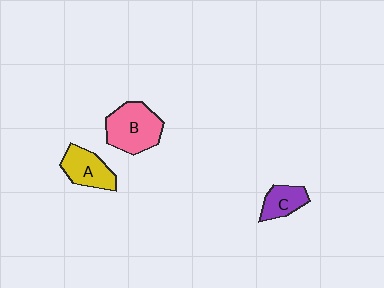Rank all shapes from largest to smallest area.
From largest to smallest: B (pink), A (yellow), C (purple).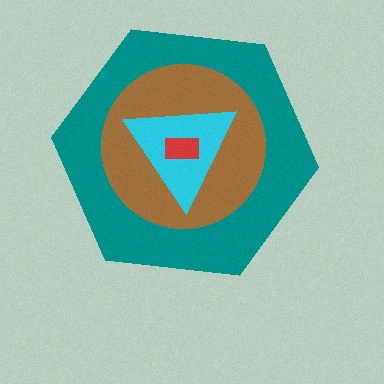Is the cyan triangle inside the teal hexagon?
Yes.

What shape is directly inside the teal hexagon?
The brown circle.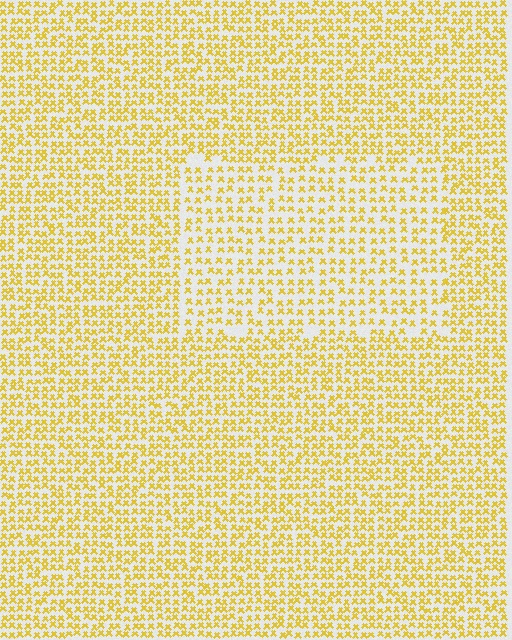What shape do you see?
I see a rectangle.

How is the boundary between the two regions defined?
The boundary is defined by a change in element density (approximately 1.6x ratio). All elements are the same color, size, and shape.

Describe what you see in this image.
The image contains small yellow elements arranged at two different densities. A rectangle-shaped region is visible where the elements are less densely packed than the surrounding area.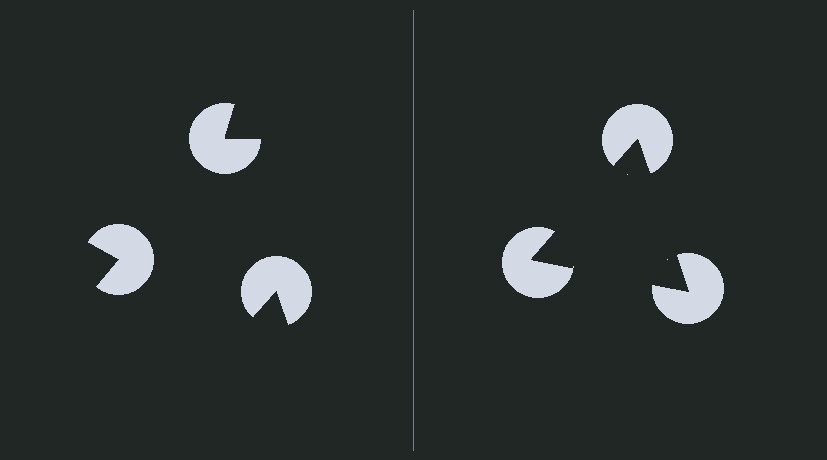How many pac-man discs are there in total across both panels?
6 — 3 on each side.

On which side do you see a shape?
An illusory triangle appears on the right side. On the left side the wedge cuts are rotated, so no coherent shape forms.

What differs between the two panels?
The pac-man discs are positioned identically on both sides; only the wedge orientations differ. On the right they align to a triangle; on the left they are misaligned.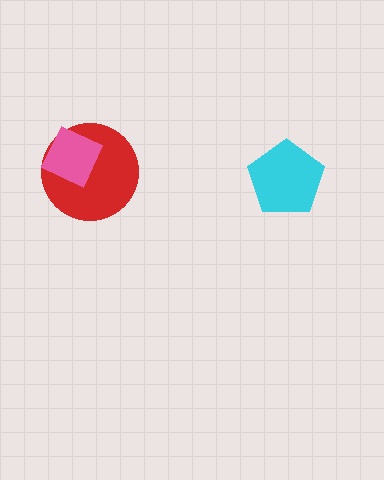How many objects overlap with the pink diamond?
1 object overlaps with the pink diamond.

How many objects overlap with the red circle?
1 object overlaps with the red circle.